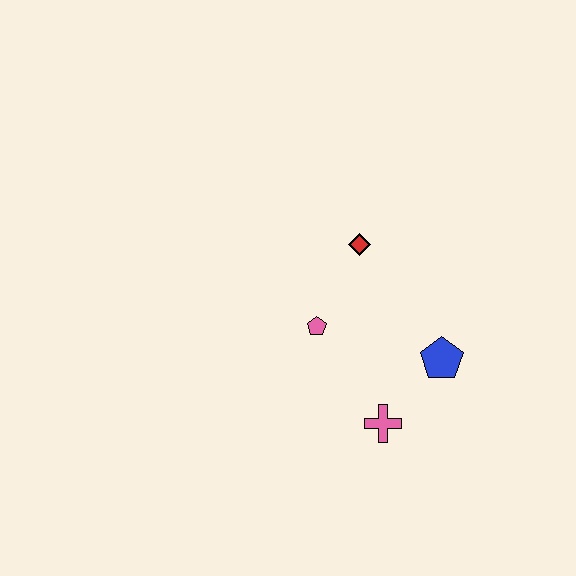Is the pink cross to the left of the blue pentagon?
Yes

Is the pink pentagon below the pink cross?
No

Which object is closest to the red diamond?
The pink pentagon is closest to the red diamond.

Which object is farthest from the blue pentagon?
The red diamond is farthest from the blue pentagon.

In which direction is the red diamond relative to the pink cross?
The red diamond is above the pink cross.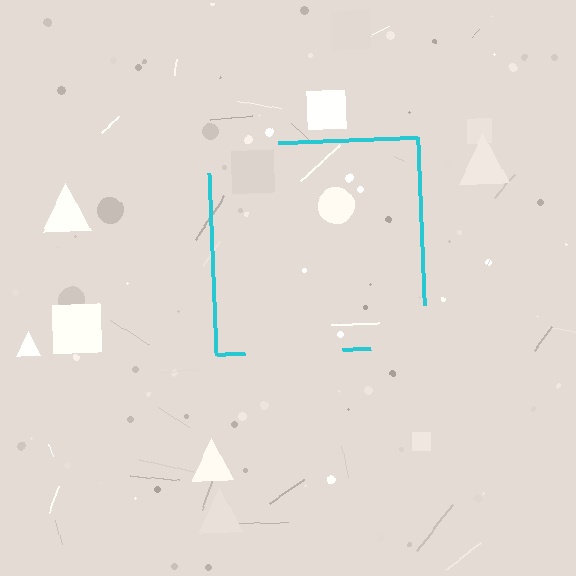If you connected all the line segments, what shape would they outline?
They would outline a square.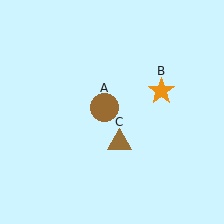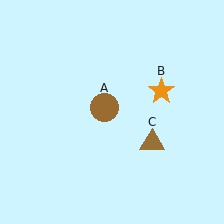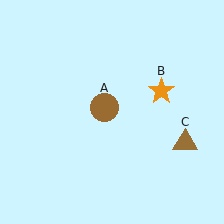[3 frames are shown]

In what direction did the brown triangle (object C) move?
The brown triangle (object C) moved right.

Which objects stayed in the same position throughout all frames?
Brown circle (object A) and orange star (object B) remained stationary.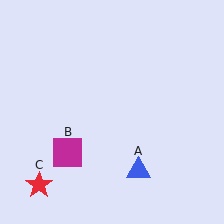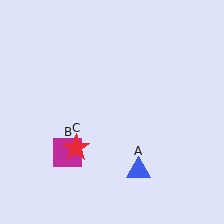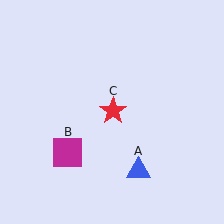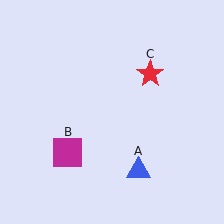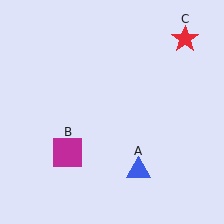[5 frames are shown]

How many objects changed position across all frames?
1 object changed position: red star (object C).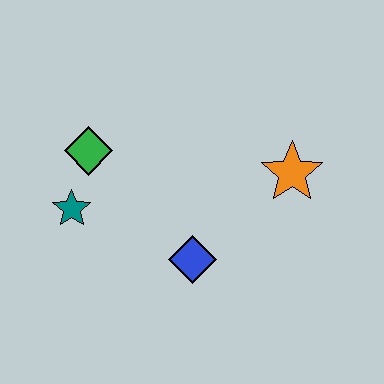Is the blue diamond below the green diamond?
Yes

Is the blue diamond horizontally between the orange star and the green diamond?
Yes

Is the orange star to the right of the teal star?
Yes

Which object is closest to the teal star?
The green diamond is closest to the teal star.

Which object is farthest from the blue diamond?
The green diamond is farthest from the blue diamond.